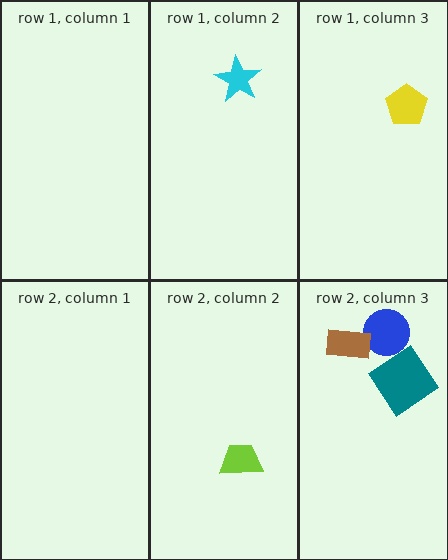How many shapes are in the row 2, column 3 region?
3.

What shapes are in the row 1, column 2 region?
The cyan star.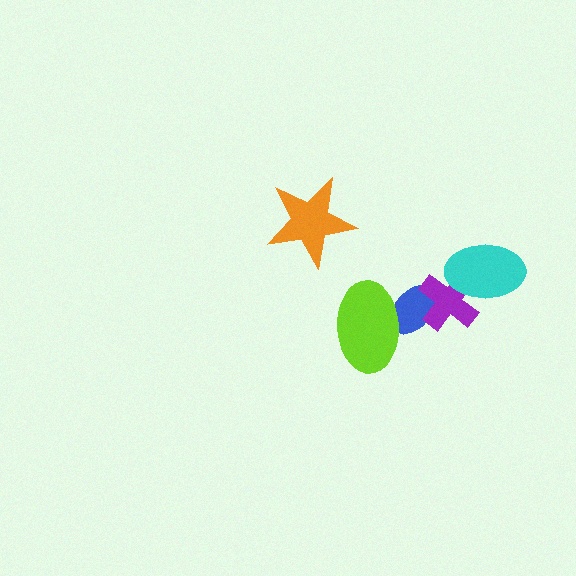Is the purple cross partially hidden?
Yes, it is partially covered by another shape.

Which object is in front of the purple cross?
The cyan ellipse is in front of the purple cross.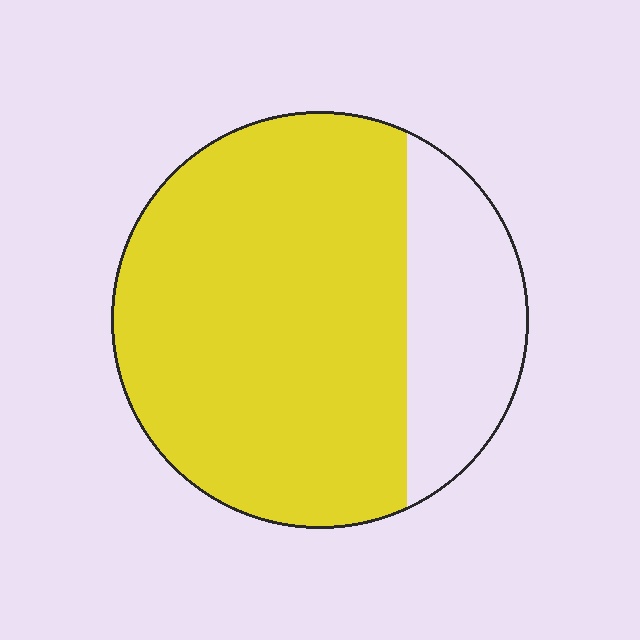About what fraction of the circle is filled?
About three quarters (3/4).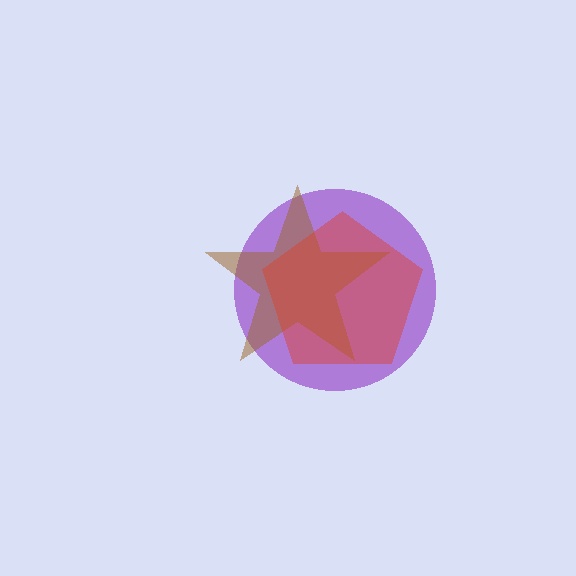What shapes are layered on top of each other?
The layered shapes are: a purple circle, a brown star, a red pentagon.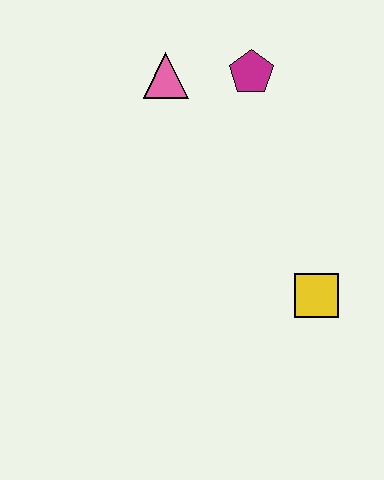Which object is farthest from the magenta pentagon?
The yellow square is farthest from the magenta pentagon.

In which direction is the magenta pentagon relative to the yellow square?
The magenta pentagon is above the yellow square.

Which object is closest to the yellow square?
The magenta pentagon is closest to the yellow square.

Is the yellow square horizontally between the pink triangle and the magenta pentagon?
No